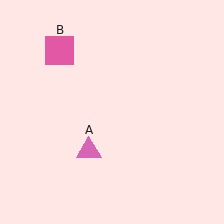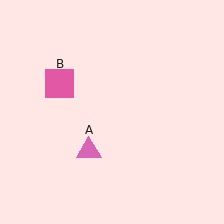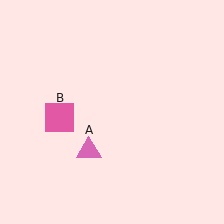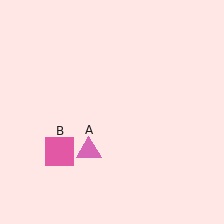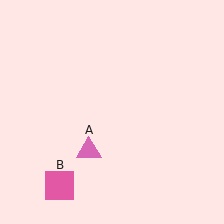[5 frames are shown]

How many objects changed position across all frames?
1 object changed position: pink square (object B).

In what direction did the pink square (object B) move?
The pink square (object B) moved down.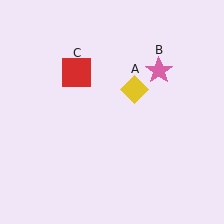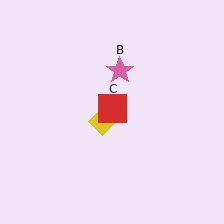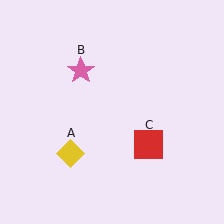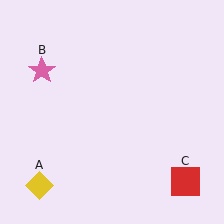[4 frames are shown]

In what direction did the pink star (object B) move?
The pink star (object B) moved left.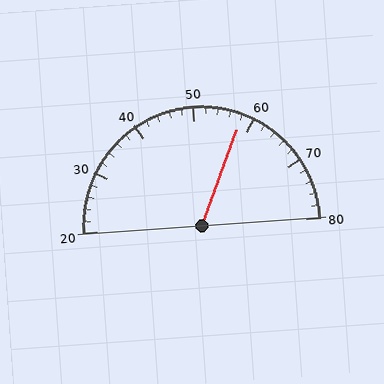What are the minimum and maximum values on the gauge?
The gauge ranges from 20 to 80.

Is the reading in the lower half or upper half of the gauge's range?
The reading is in the upper half of the range (20 to 80).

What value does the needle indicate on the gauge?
The needle indicates approximately 58.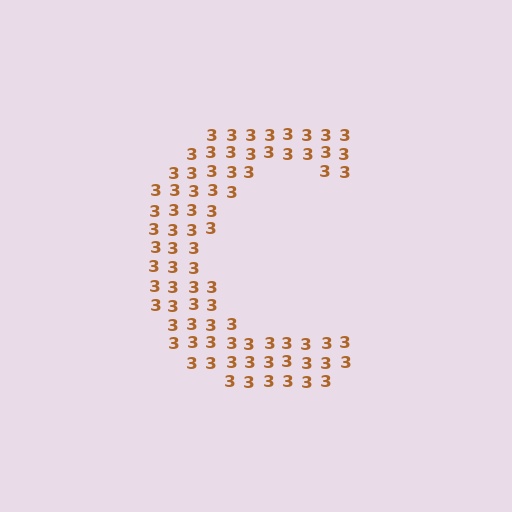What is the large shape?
The large shape is the letter C.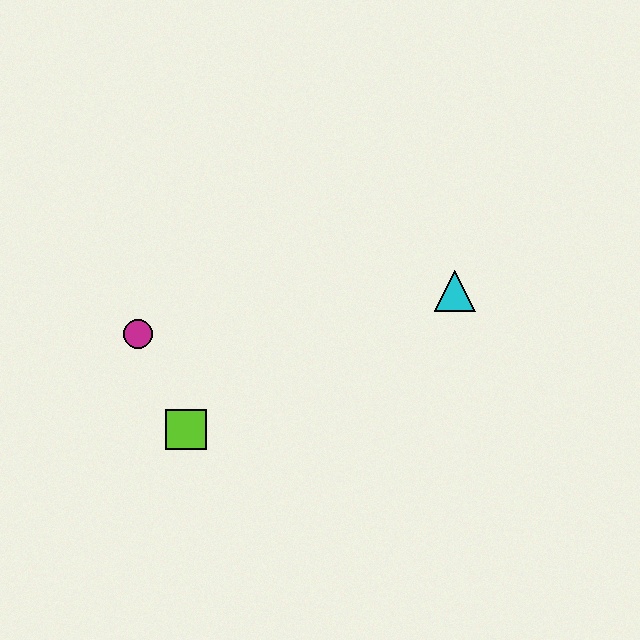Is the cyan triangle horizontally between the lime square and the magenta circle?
No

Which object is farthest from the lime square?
The cyan triangle is farthest from the lime square.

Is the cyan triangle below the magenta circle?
No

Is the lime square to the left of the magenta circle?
No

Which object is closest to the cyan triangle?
The lime square is closest to the cyan triangle.